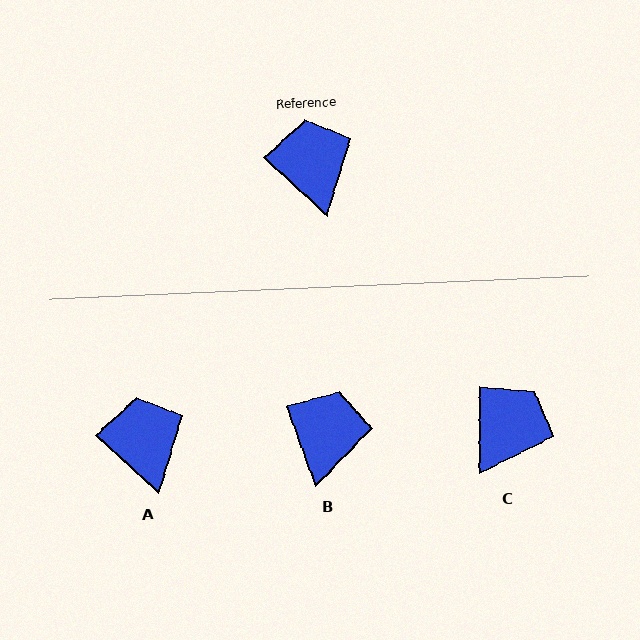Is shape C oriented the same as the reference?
No, it is off by about 47 degrees.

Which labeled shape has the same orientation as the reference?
A.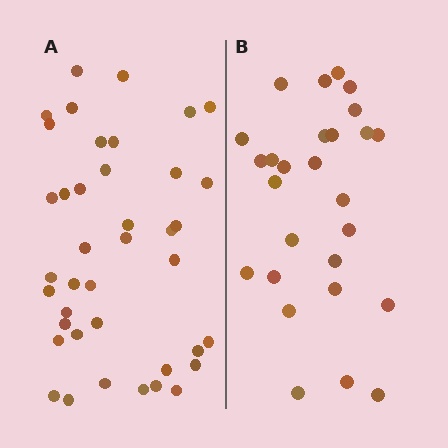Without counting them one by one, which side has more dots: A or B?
Region A (the left region) has more dots.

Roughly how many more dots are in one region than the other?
Region A has approximately 15 more dots than region B.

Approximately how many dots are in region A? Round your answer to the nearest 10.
About 40 dots.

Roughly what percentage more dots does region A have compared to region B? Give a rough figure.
About 50% more.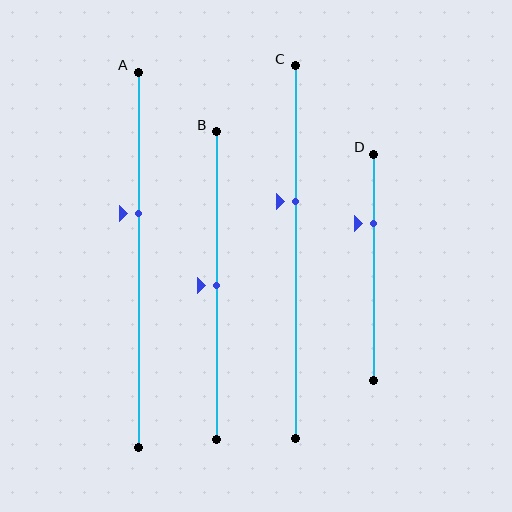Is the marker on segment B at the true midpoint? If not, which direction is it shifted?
Yes, the marker on segment B is at the true midpoint.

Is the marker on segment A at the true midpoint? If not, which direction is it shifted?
No, the marker on segment A is shifted upward by about 12% of the segment length.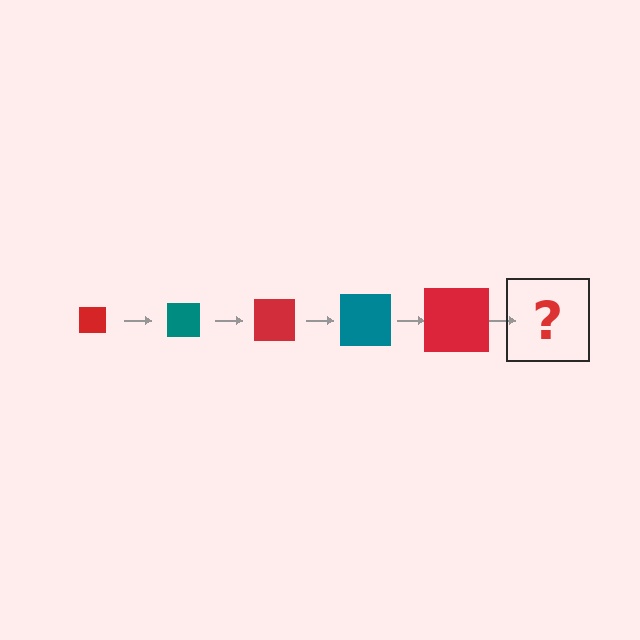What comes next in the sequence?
The next element should be a teal square, larger than the previous one.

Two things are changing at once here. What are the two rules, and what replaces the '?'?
The two rules are that the square grows larger each step and the color cycles through red and teal. The '?' should be a teal square, larger than the previous one.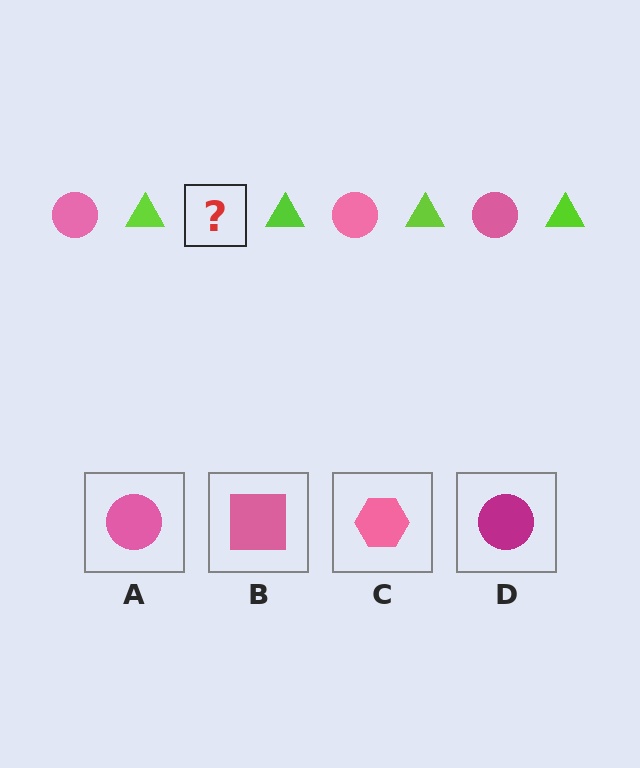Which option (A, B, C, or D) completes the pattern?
A.